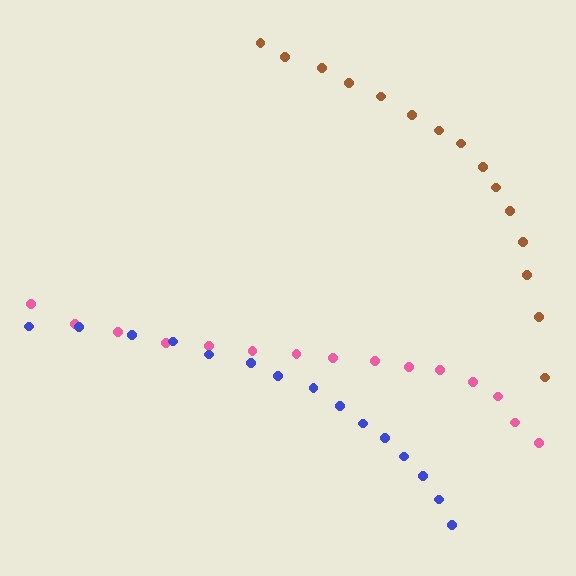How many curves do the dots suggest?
There are 3 distinct paths.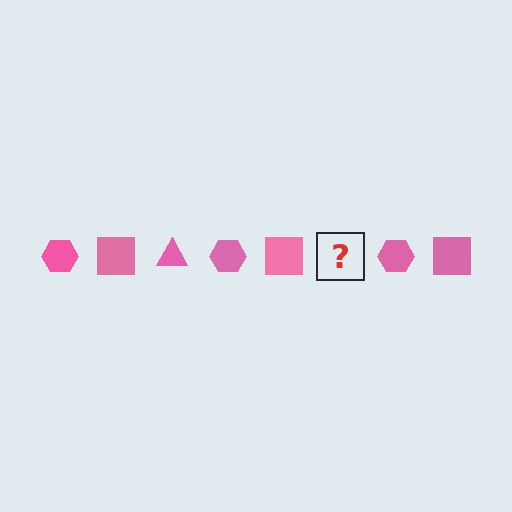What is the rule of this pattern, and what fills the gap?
The rule is that the pattern cycles through hexagon, square, triangle shapes in pink. The gap should be filled with a pink triangle.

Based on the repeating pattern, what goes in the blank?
The blank should be a pink triangle.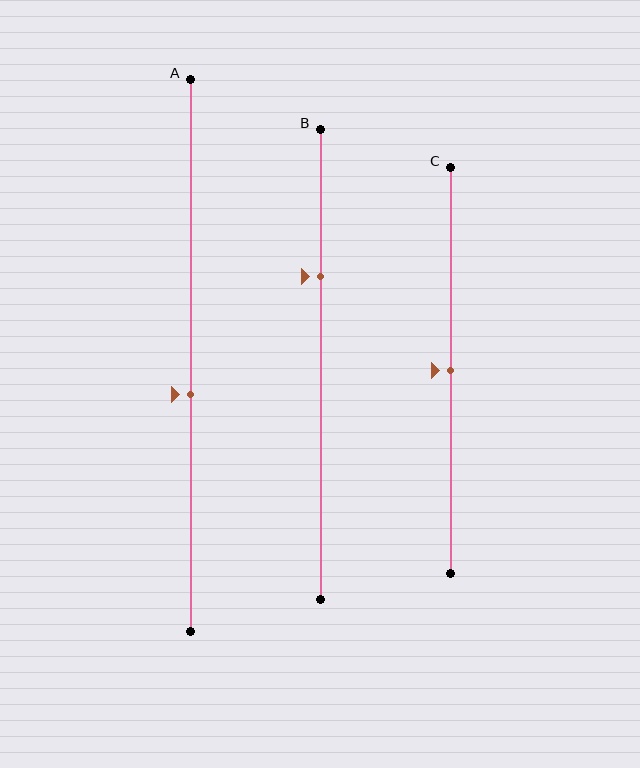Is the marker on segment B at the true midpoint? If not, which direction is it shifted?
No, the marker on segment B is shifted upward by about 19% of the segment length.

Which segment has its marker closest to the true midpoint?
Segment C has its marker closest to the true midpoint.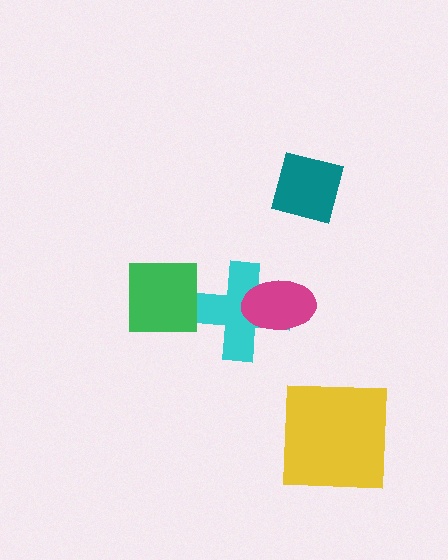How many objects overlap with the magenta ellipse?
1 object overlaps with the magenta ellipse.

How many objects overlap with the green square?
0 objects overlap with the green square.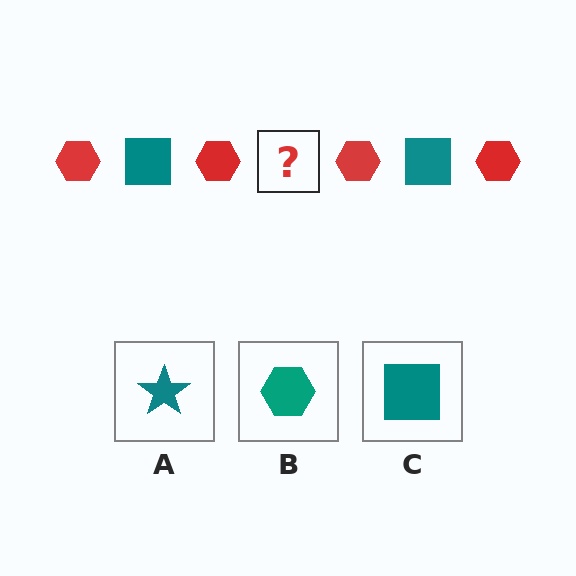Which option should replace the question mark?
Option C.